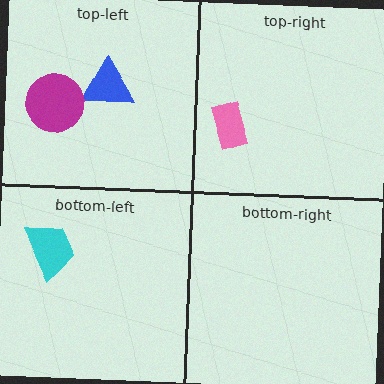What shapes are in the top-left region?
The blue triangle, the magenta circle.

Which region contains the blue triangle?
The top-left region.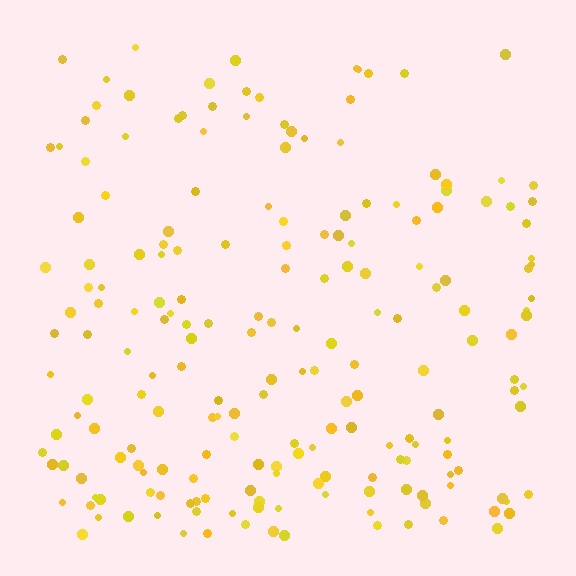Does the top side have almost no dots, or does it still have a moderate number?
Still a moderate number, just noticeably fewer than the bottom.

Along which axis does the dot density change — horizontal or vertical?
Vertical.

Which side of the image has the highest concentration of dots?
The bottom.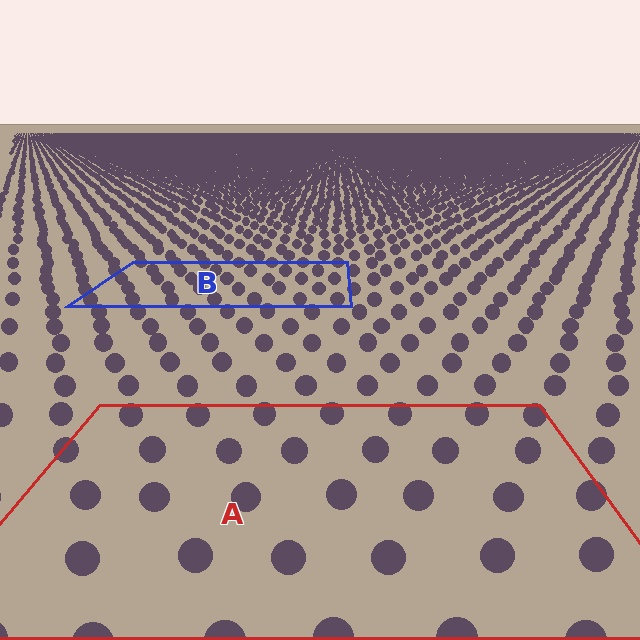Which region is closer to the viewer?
Region A is closer. The texture elements there are larger and more spread out.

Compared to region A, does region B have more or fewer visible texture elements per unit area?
Region B has more texture elements per unit area — they are packed more densely because it is farther away.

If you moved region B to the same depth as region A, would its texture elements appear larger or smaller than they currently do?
They would appear larger. At a closer depth, the same texture elements are projected at a bigger on-screen size.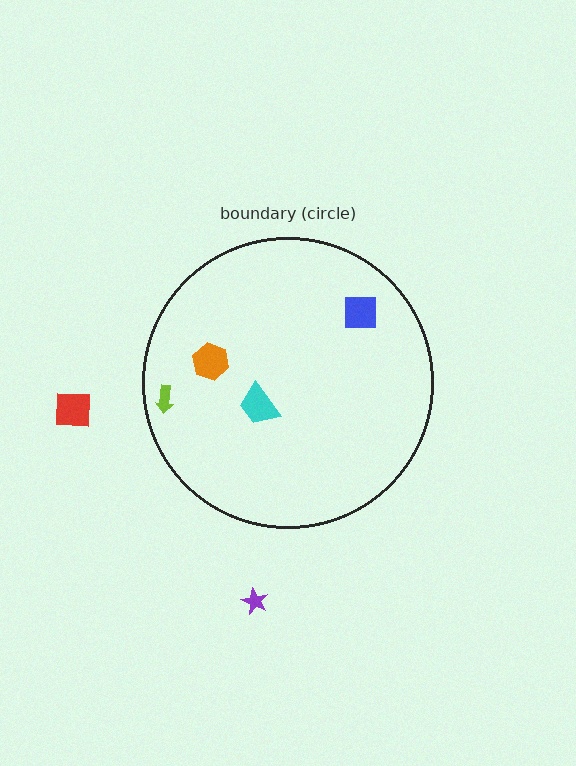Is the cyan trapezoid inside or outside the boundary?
Inside.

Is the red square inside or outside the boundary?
Outside.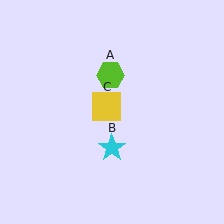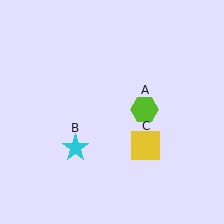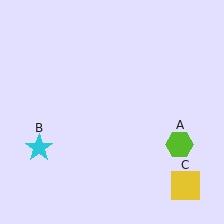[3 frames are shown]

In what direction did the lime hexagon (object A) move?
The lime hexagon (object A) moved down and to the right.